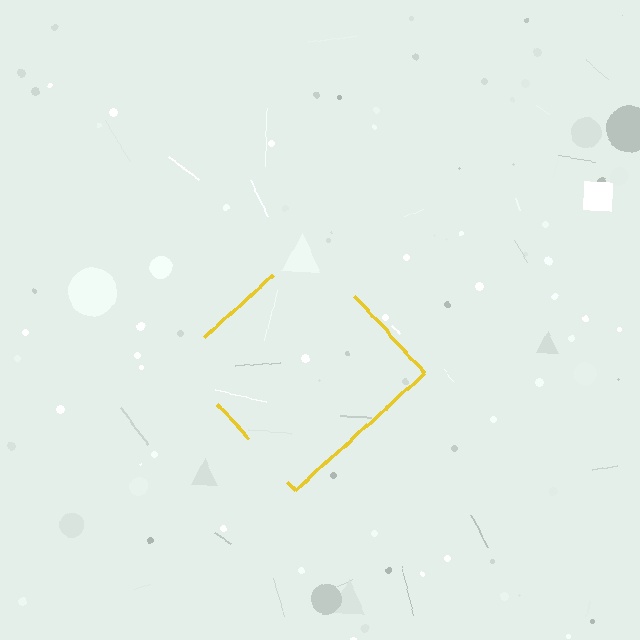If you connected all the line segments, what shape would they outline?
They would outline a diamond.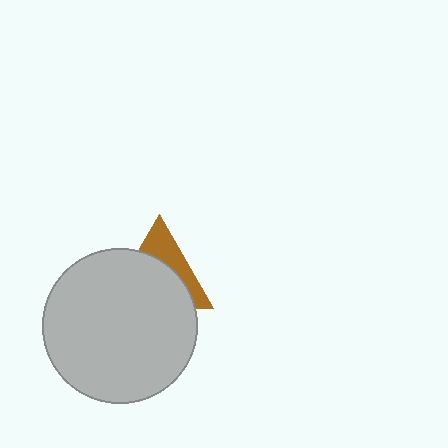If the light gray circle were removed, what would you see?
You would see the complete brown triangle.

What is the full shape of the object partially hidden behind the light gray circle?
The partially hidden object is a brown triangle.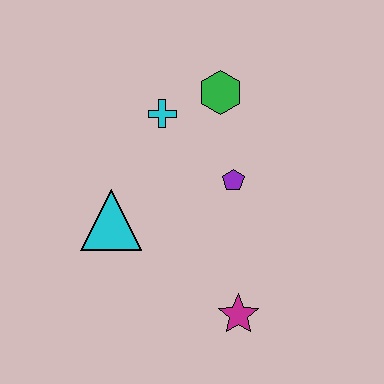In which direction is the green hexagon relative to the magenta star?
The green hexagon is above the magenta star.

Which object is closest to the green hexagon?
The cyan cross is closest to the green hexagon.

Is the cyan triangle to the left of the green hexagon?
Yes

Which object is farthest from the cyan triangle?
The green hexagon is farthest from the cyan triangle.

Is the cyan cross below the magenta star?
No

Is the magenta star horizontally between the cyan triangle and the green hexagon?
No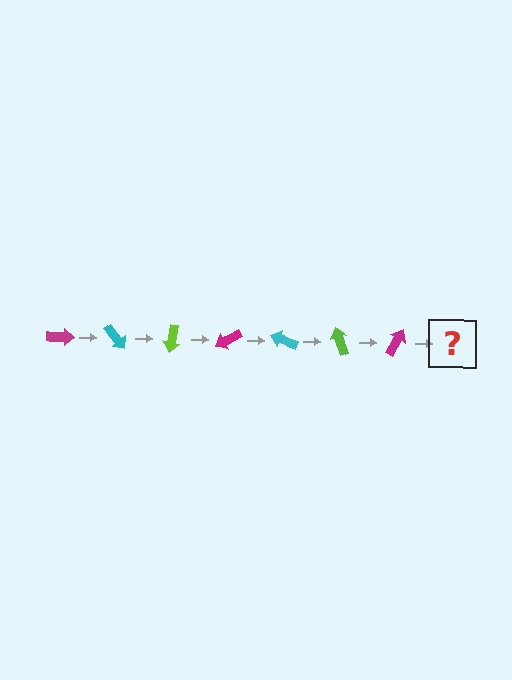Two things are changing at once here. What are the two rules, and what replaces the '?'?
The two rules are that it rotates 50 degrees each step and the color cycles through magenta, cyan, and lime. The '?' should be a cyan arrow, rotated 350 degrees from the start.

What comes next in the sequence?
The next element should be a cyan arrow, rotated 350 degrees from the start.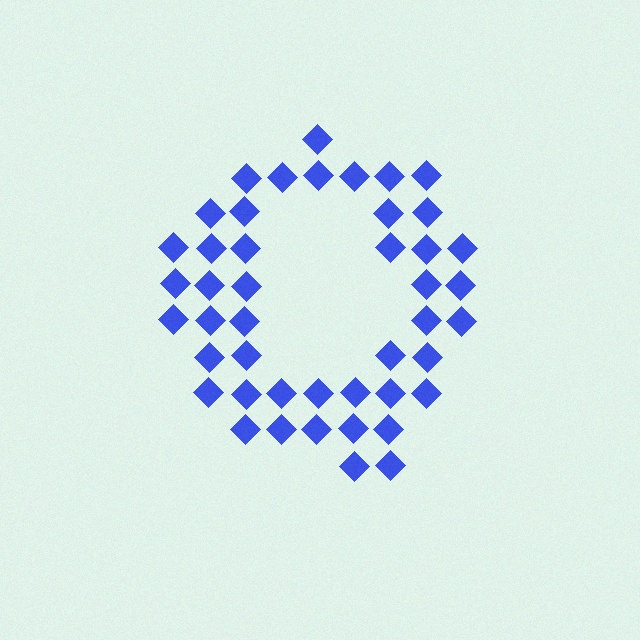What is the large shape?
The large shape is the letter Q.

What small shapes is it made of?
It is made of small diamonds.